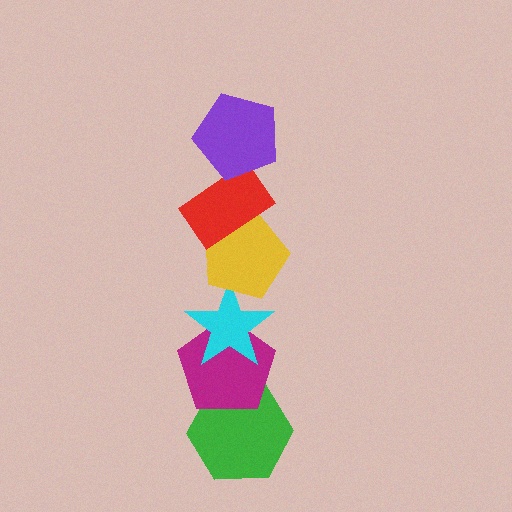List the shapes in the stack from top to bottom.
From top to bottom: the purple pentagon, the red rectangle, the yellow pentagon, the cyan star, the magenta pentagon, the green hexagon.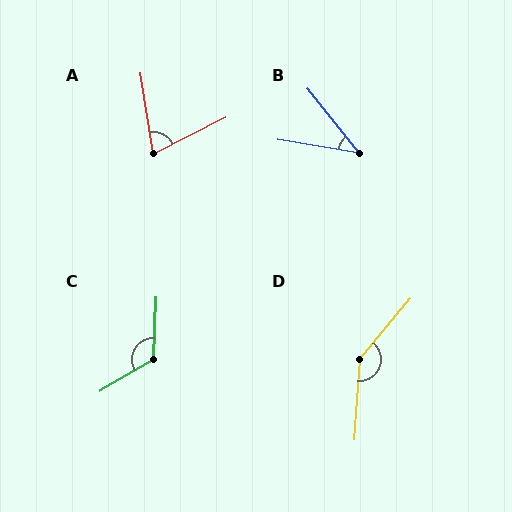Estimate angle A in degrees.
Approximately 72 degrees.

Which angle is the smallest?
B, at approximately 42 degrees.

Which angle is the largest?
D, at approximately 144 degrees.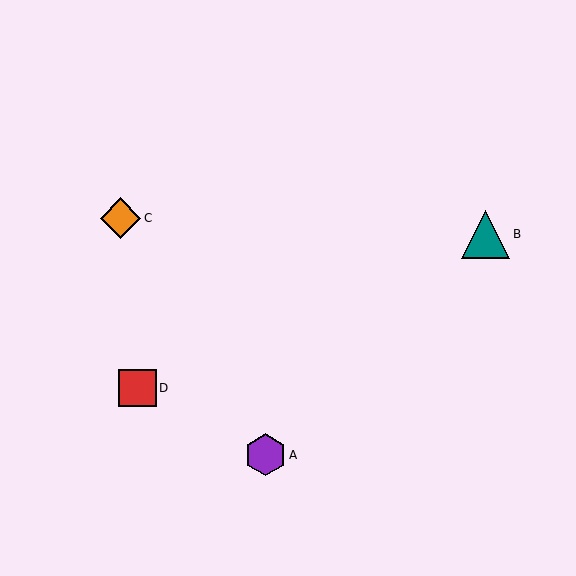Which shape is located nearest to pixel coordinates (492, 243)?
The teal triangle (labeled B) at (486, 234) is nearest to that location.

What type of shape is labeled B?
Shape B is a teal triangle.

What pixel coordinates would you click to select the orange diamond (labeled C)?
Click at (121, 218) to select the orange diamond C.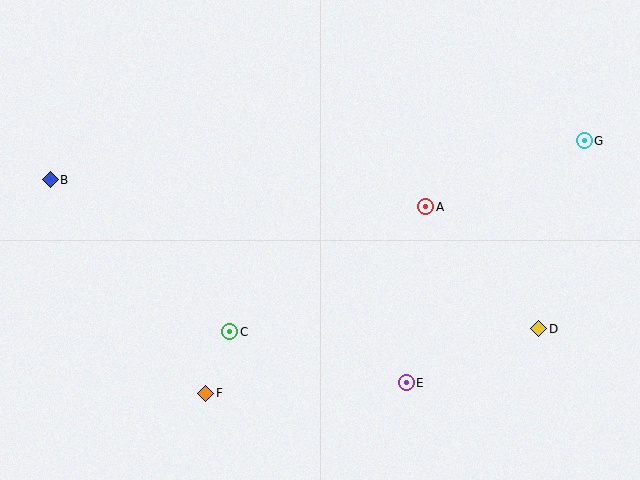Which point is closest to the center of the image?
Point A at (426, 207) is closest to the center.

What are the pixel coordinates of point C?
Point C is at (230, 332).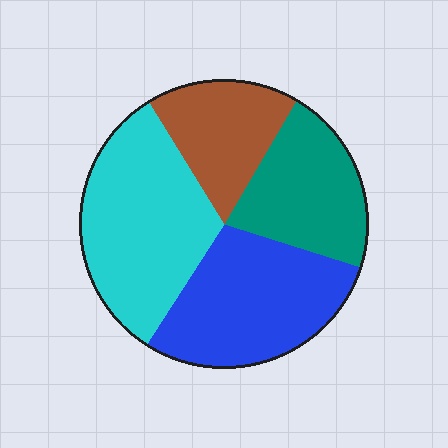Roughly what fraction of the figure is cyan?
Cyan covers 32% of the figure.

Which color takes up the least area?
Brown, at roughly 15%.